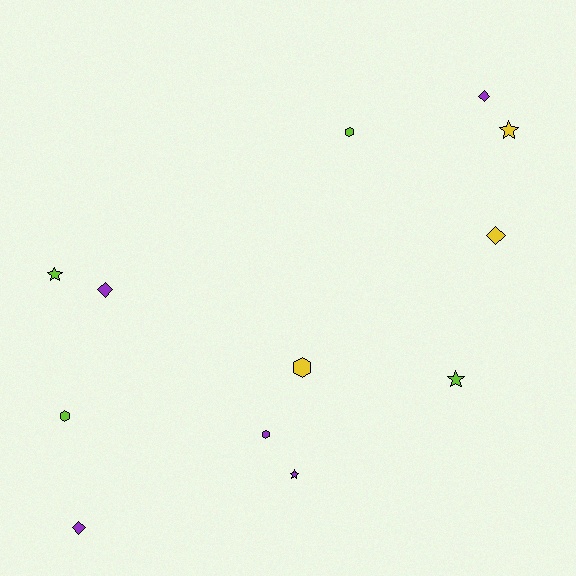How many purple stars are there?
There is 1 purple star.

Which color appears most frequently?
Purple, with 5 objects.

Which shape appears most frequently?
Hexagon, with 4 objects.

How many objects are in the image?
There are 12 objects.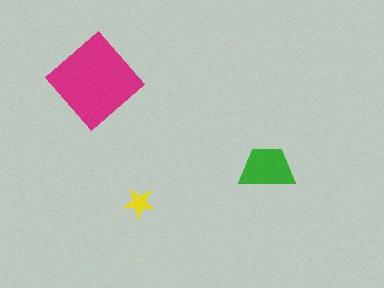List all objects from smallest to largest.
The yellow star, the green trapezoid, the magenta diamond.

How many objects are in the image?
There are 3 objects in the image.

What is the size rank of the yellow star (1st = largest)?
3rd.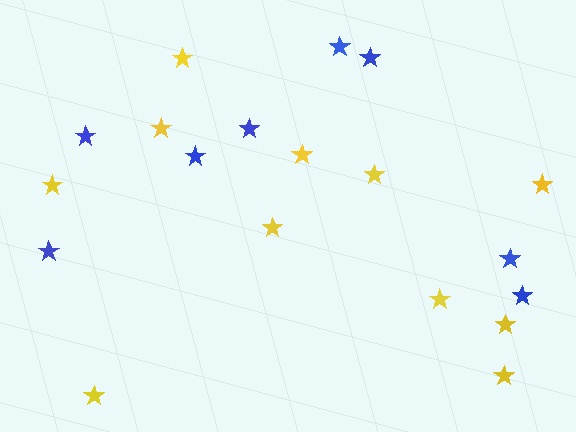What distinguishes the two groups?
There are 2 groups: one group of yellow stars (11) and one group of blue stars (8).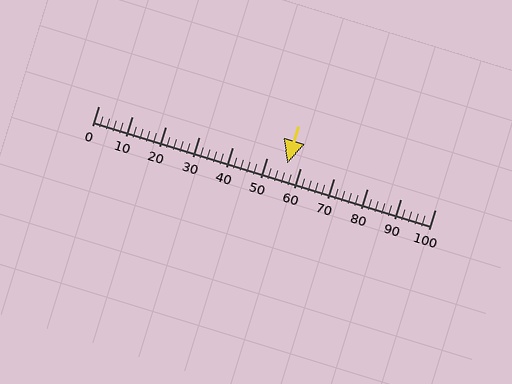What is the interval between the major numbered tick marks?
The major tick marks are spaced 10 units apart.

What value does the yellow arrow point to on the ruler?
The yellow arrow points to approximately 56.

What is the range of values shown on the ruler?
The ruler shows values from 0 to 100.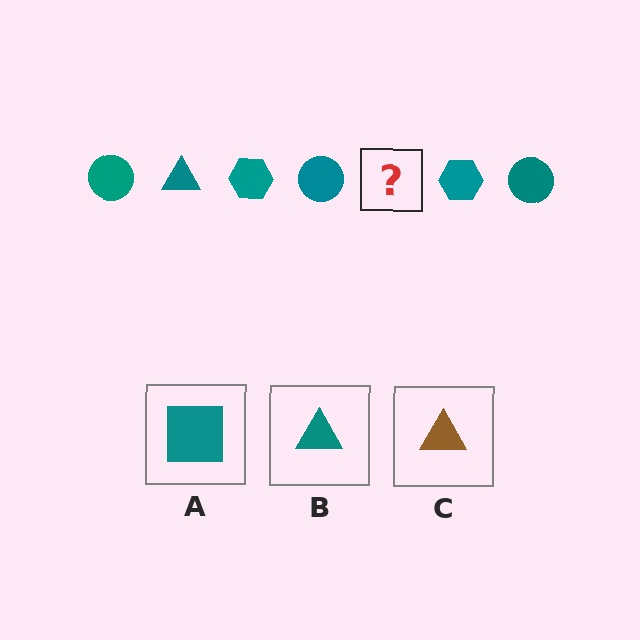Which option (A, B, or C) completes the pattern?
B.